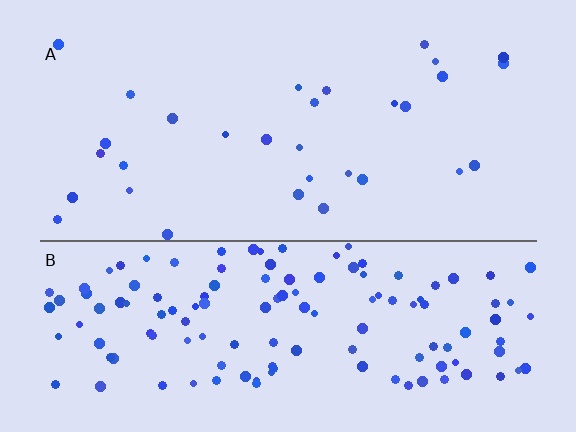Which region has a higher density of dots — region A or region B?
B (the bottom).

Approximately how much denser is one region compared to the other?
Approximately 4.4× — region B over region A.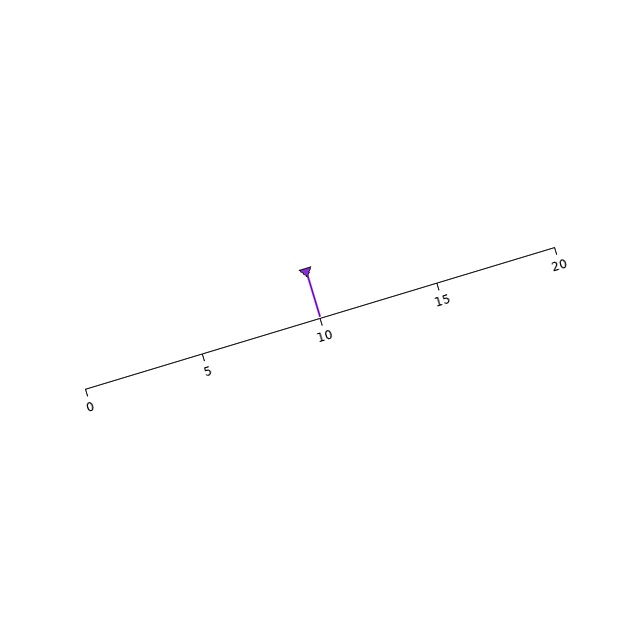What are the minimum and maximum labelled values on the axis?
The axis runs from 0 to 20.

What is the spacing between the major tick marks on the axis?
The major ticks are spaced 5 apart.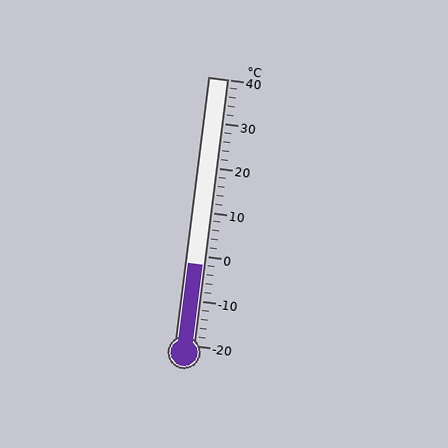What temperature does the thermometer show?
The thermometer shows approximately -2°C.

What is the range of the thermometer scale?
The thermometer scale ranges from -20°C to 40°C.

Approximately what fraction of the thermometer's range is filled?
The thermometer is filled to approximately 30% of its range.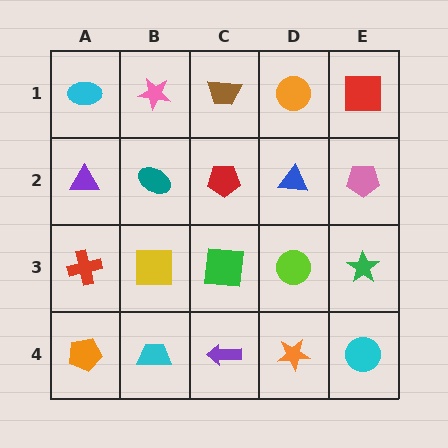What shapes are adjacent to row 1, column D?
A blue triangle (row 2, column D), a brown trapezoid (row 1, column C), a red square (row 1, column E).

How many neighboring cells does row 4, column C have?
3.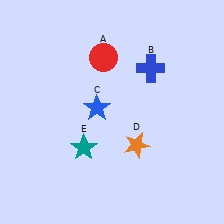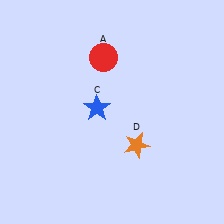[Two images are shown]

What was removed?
The blue cross (B), the teal star (E) were removed in Image 2.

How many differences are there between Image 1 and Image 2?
There are 2 differences between the two images.